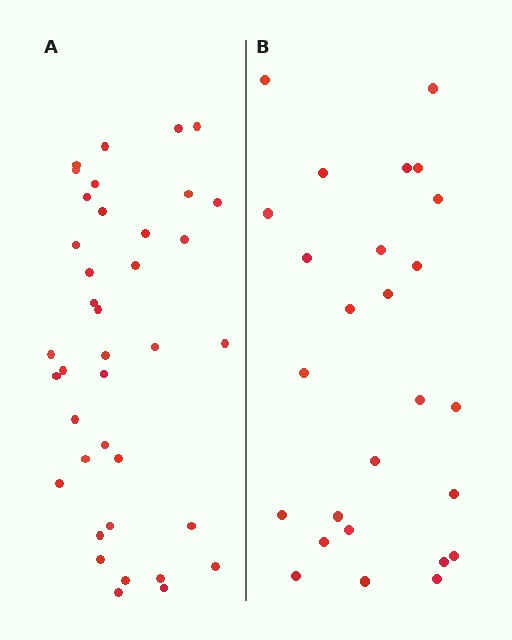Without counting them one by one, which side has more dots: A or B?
Region A (the left region) has more dots.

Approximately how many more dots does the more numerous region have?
Region A has roughly 12 or so more dots than region B.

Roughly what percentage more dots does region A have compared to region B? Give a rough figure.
About 45% more.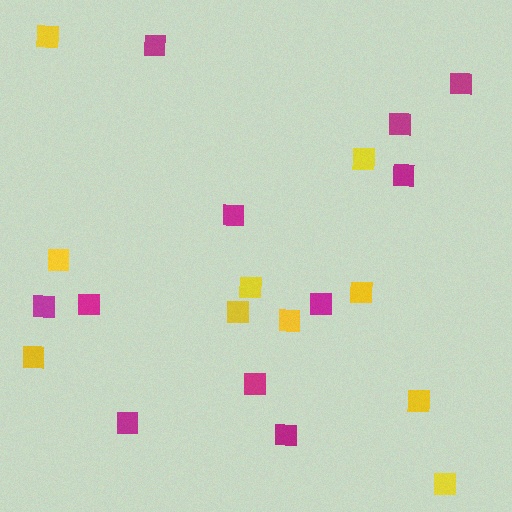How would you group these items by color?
There are 2 groups: one group of yellow squares (10) and one group of magenta squares (11).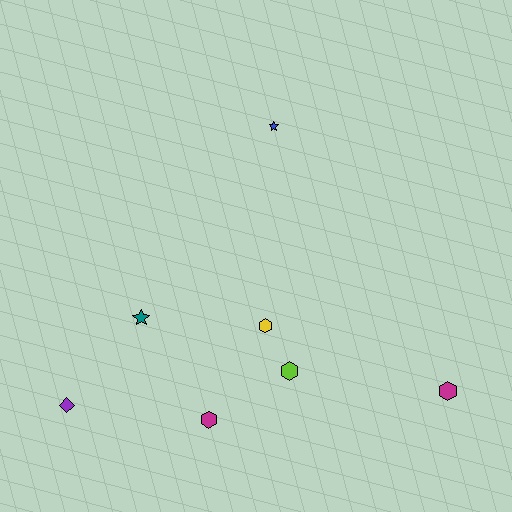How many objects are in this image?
There are 7 objects.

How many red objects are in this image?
There are no red objects.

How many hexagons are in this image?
There are 4 hexagons.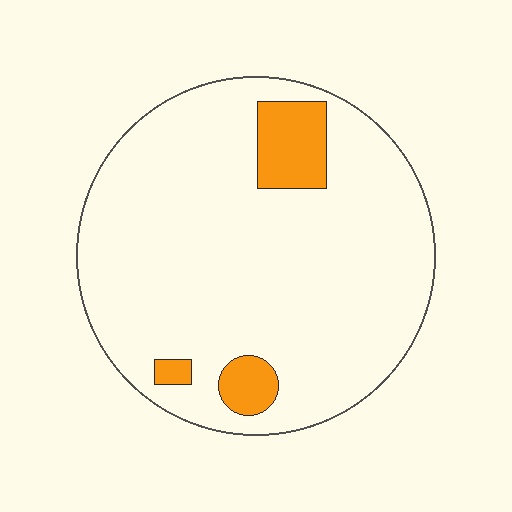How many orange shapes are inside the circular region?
3.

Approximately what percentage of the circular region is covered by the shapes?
Approximately 10%.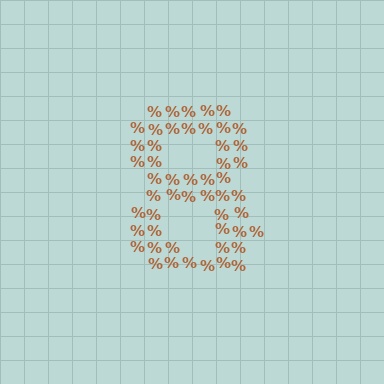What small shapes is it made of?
It is made of small percent signs.